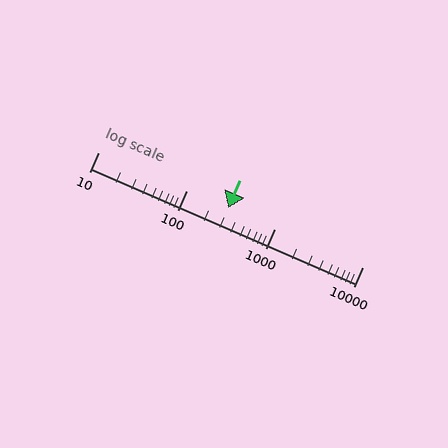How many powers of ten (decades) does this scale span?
The scale spans 3 decades, from 10 to 10000.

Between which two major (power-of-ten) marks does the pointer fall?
The pointer is between 100 and 1000.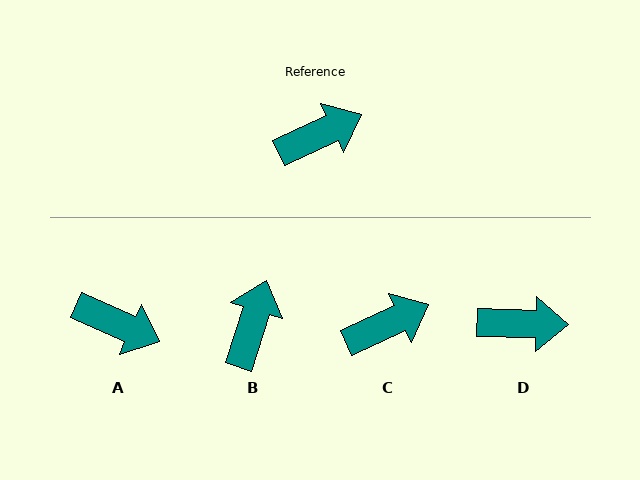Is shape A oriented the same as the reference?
No, it is off by about 49 degrees.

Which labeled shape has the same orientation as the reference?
C.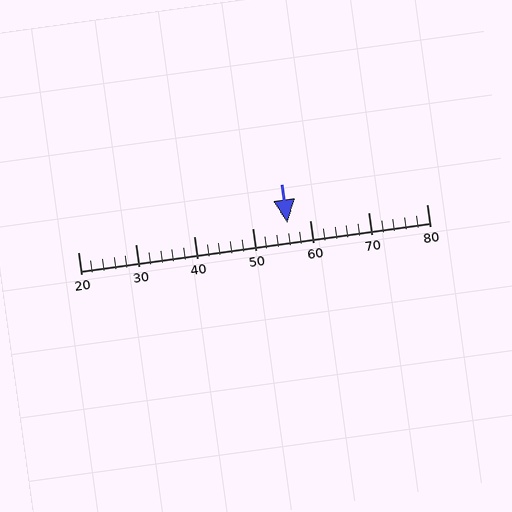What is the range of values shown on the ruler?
The ruler shows values from 20 to 80.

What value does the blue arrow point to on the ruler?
The blue arrow points to approximately 56.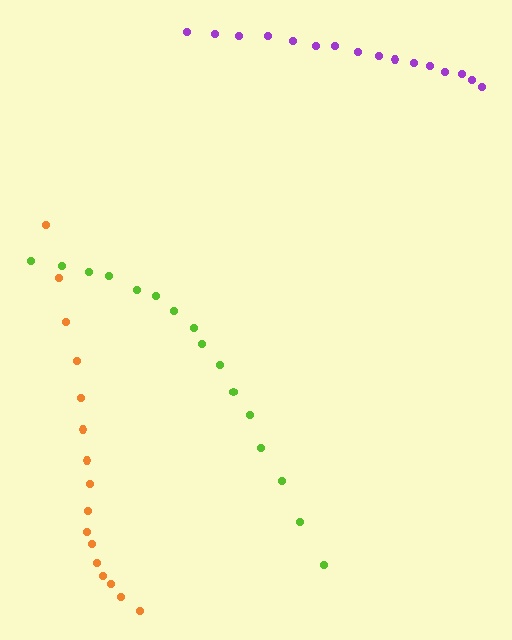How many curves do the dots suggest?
There are 3 distinct paths.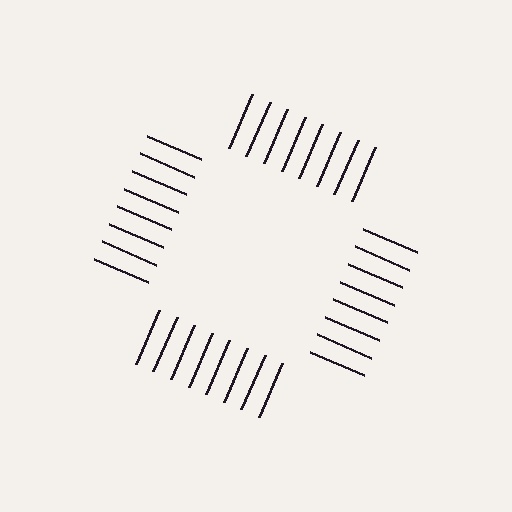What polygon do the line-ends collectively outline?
An illusory square — the line segments terminate on its edges but no continuous stroke is drawn.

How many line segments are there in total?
32 — 8 along each of the 4 edges.